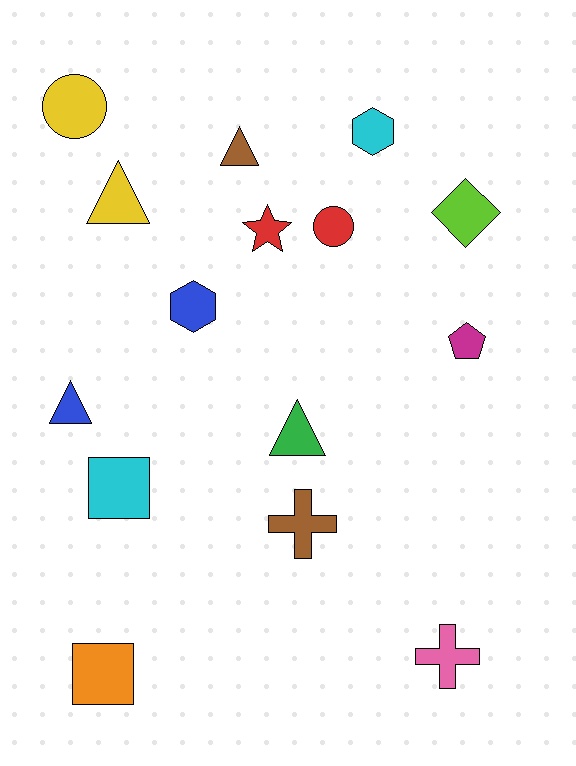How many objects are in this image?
There are 15 objects.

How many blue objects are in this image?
There are 2 blue objects.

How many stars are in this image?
There is 1 star.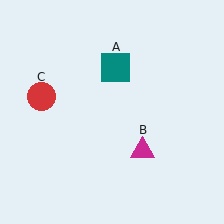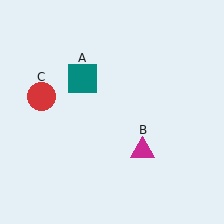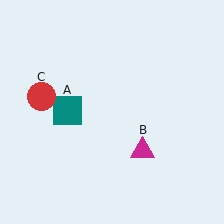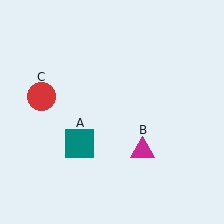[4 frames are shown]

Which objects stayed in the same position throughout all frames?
Magenta triangle (object B) and red circle (object C) remained stationary.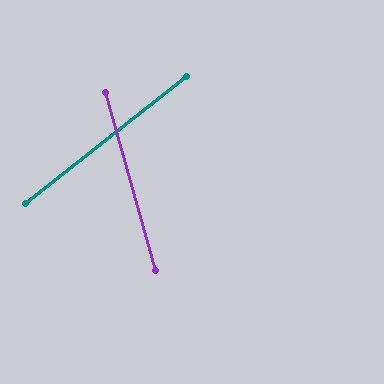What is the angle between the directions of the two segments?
Approximately 67 degrees.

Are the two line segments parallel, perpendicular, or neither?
Neither parallel nor perpendicular — they differ by about 67°.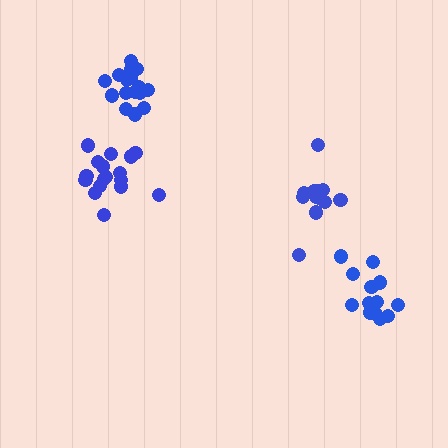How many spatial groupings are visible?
There are 4 spatial groupings.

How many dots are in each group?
Group 1: 17 dots, Group 2: 12 dots, Group 3: 17 dots, Group 4: 13 dots (59 total).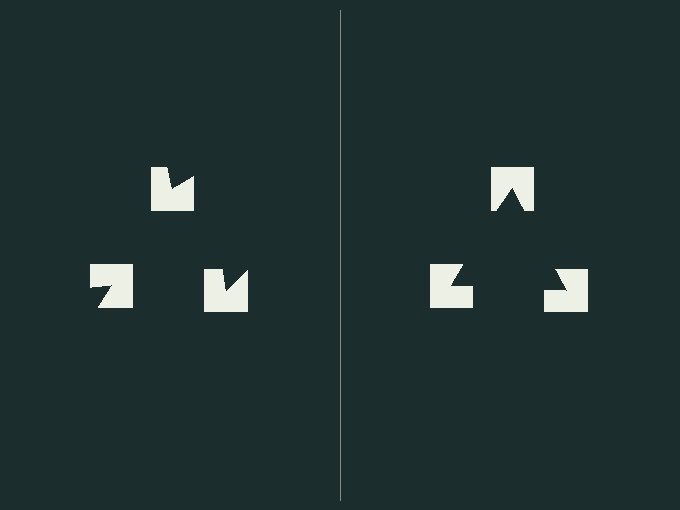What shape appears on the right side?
An illusory triangle.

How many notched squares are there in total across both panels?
6 — 3 on each side.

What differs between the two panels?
The notched squares are positioned identically on both sides; only the wedge orientations differ. On the right they align to a triangle; on the left they are misaligned.